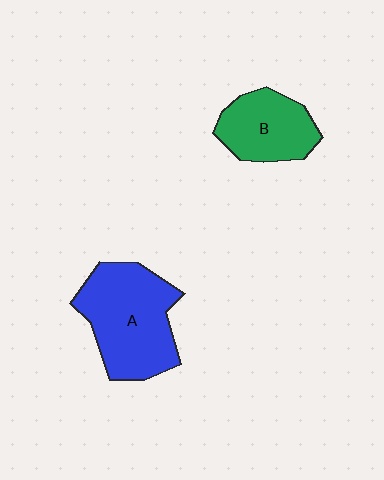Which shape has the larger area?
Shape A (blue).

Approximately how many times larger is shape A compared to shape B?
Approximately 1.6 times.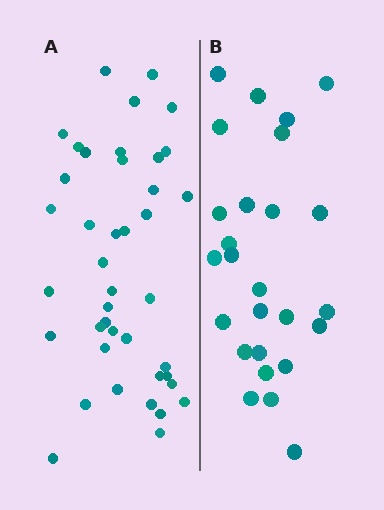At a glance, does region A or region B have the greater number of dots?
Region A (the left region) has more dots.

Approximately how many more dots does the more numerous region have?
Region A has approximately 15 more dots than region B.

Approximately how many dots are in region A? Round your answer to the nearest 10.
About 40 dots. (The exact count is 41, which rounds to 40.)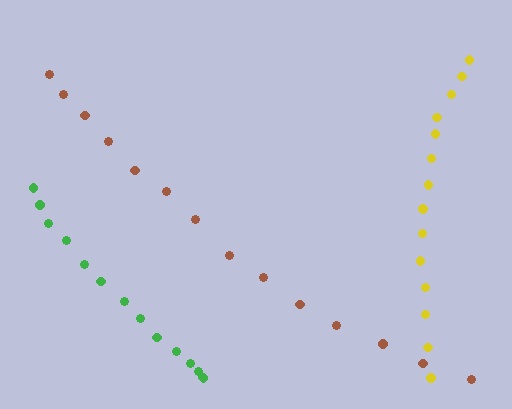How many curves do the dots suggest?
There are 3 distinct paths.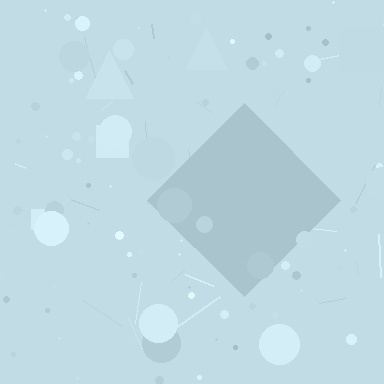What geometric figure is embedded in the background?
A diamond is embedded in the background.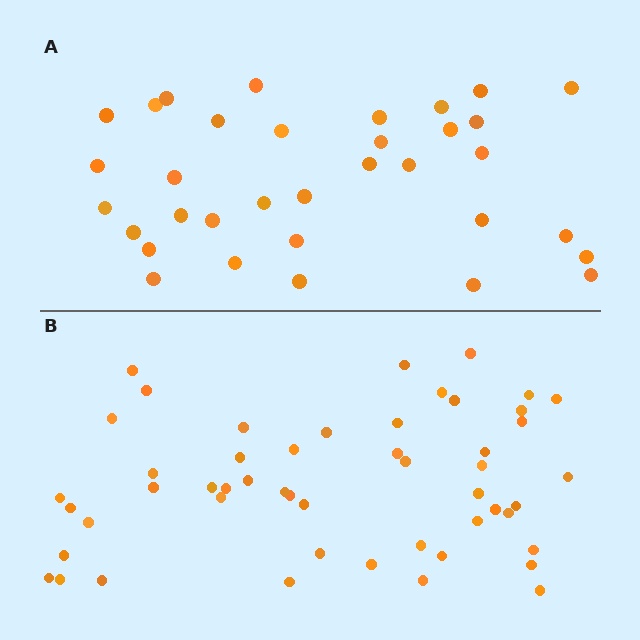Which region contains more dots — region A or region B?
Region B (the bottom region) has more dots.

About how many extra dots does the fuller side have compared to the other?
Region B has approximately 15 more dots than region A.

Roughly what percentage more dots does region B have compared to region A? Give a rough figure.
About 50% more.